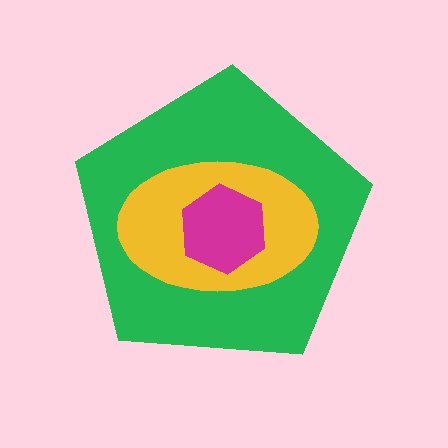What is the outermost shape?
The green pentagon.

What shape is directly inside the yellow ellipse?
The magenta hexagon.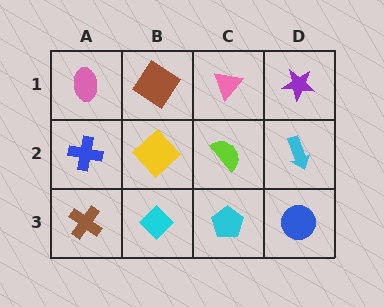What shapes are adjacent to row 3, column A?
A blue cross (row 2, column A), a cyan diamond (row 3, column B).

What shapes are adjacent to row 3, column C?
A lime semicircle (row 2, column C), a cyan diamond (row 3, column B), a blue circle (row 3, column D).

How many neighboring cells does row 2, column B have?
4.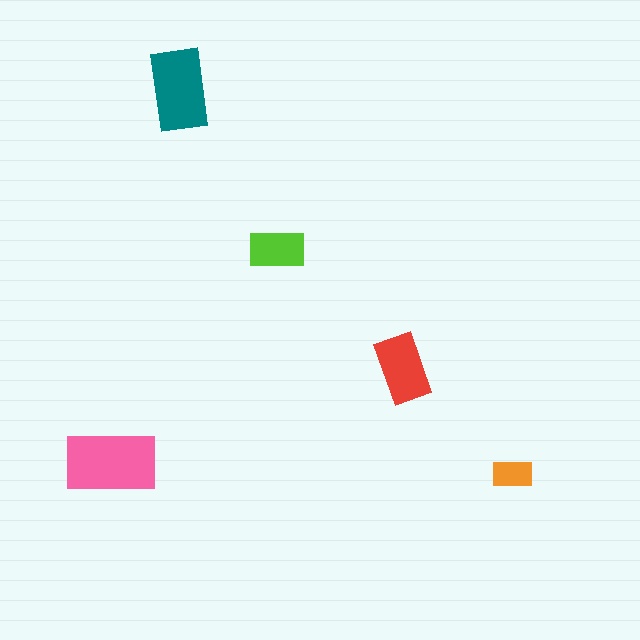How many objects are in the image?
There are 5 objects in the image.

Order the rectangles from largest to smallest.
the pink one, the teal one, the red one, the lime one, the orange one.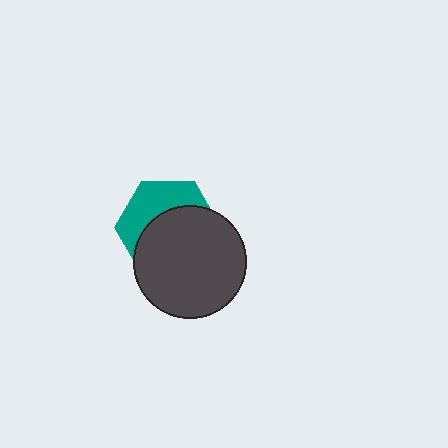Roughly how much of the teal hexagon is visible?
A small part of it is visible (roughly 39%).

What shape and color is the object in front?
The object in front is a dark gray circle.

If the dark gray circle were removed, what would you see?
You would see the complete teal hexagon.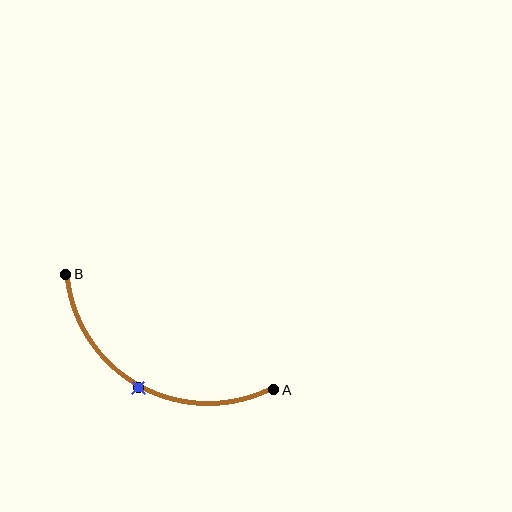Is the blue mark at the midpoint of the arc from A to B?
Yes. The blue mark lies on the arc at equal arc-length from both A and B — it is the arc midpoint.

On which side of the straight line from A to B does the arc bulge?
The arc bulges below the straight line connecting A and B.